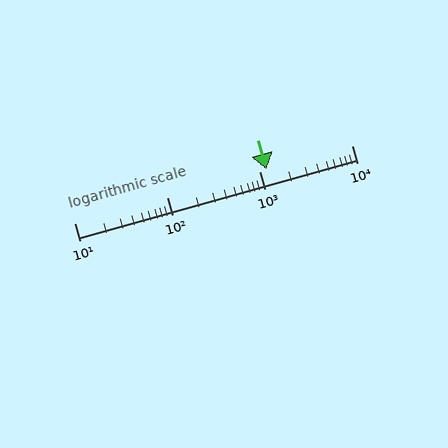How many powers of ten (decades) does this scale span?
The scale spans 3 decades, from 10 to 10000.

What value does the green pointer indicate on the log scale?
The pointer indicates approximately 1200.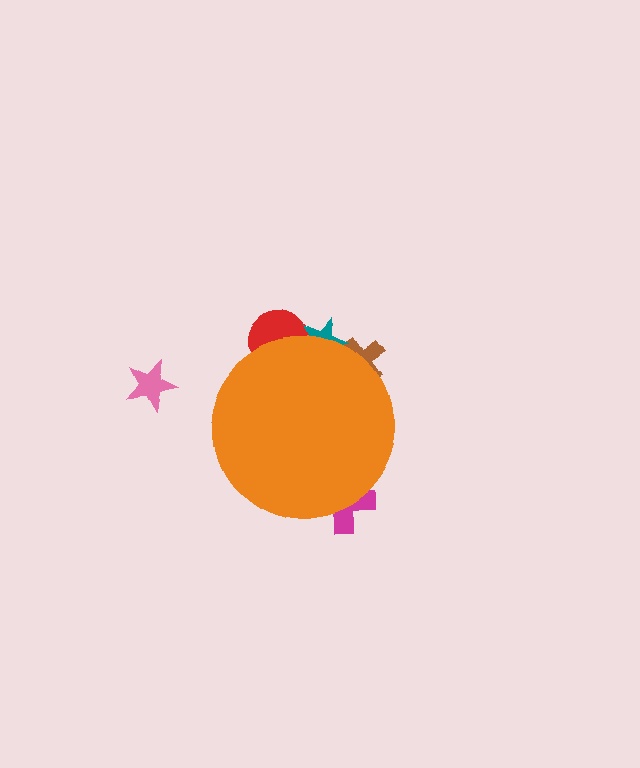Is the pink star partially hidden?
No, the pink star is fully visible.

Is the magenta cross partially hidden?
Yes, the magenta cross is partially hidden behind the orange circle.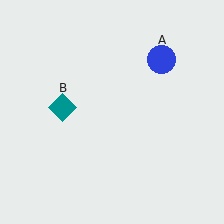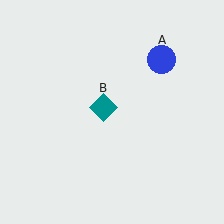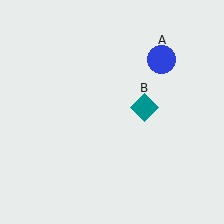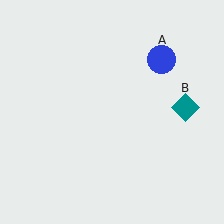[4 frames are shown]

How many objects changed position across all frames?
1 object changed position: teal diamond (object B).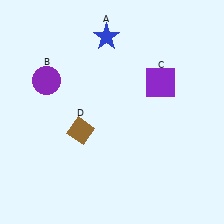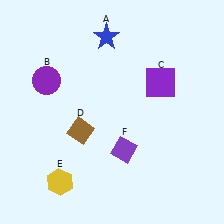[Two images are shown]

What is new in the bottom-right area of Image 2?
A purple diamond (F) was added in the bottom-right area of Image 2.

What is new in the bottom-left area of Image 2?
A yellow hexagon (E) was added in the bottom-left area of Image 2.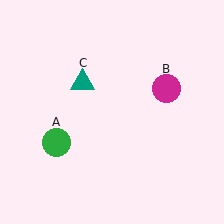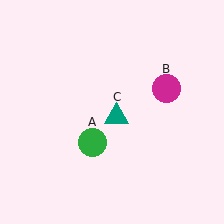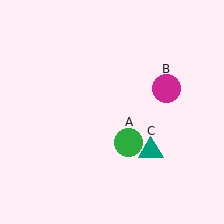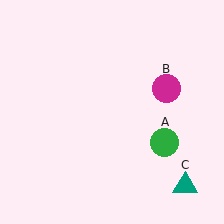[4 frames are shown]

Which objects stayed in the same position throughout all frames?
Magenta circle (object B) remained stationary.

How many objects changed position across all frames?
2 objects changed position: green circle (object A), teal triangle (object C).